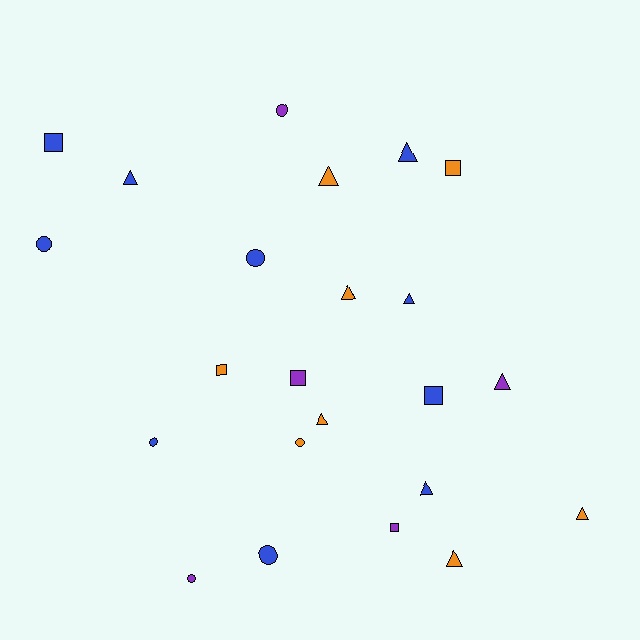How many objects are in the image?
There are 23 objects.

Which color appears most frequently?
Blue, with 10 objects.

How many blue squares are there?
There are 2 blue squares.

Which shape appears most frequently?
Triangle, with 10 objects.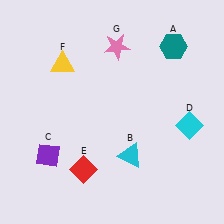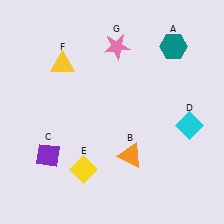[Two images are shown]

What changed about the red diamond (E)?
In Image 1, E is red. In Image 2, it changed to yellow.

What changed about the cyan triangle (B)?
In Image 1, B is cyan. In Image 2, it changed to orange.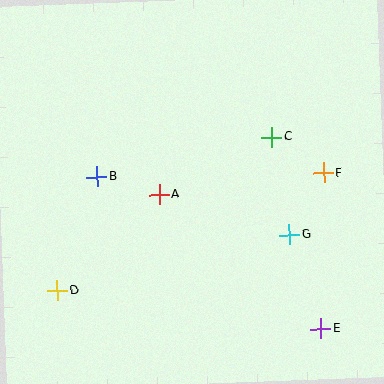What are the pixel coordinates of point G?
Point G is at (289, 235).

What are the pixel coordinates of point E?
Point E is at (321, 329).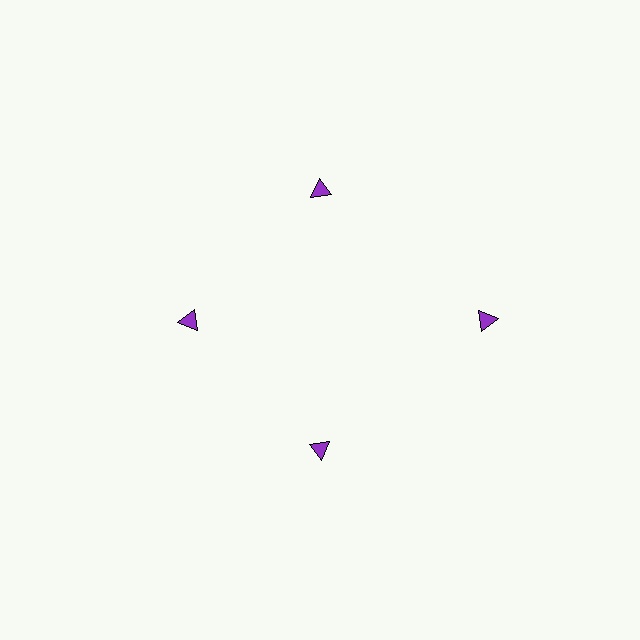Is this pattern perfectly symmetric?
No. The 4 purple triangles are arranged in a ring, but one element near the 3 o'clock position is pushed outward from the center, breaking the 4-fold rotational symmetry.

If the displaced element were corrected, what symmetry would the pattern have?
It would have 4-fold rotational symmetry — the pattern would map onto itself every 90 degrees.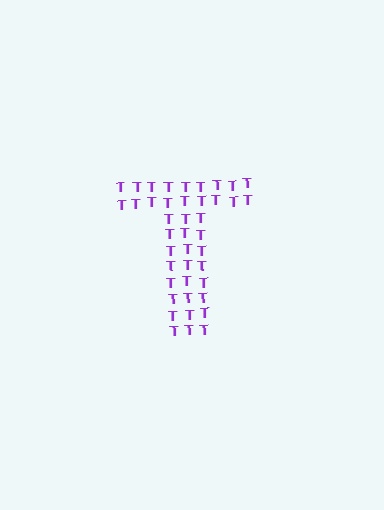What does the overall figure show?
The overall figure shows the letter T.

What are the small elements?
The small elements are letter T's.